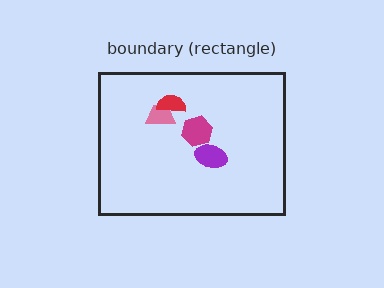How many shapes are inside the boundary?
4 inside, 0 outside.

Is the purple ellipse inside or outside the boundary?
Inside.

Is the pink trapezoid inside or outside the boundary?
Inside.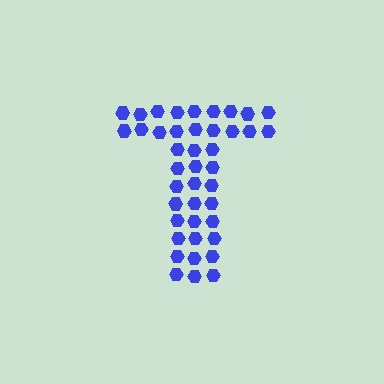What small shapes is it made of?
It is made of small hexagons.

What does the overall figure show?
The overall figure shows the letter T.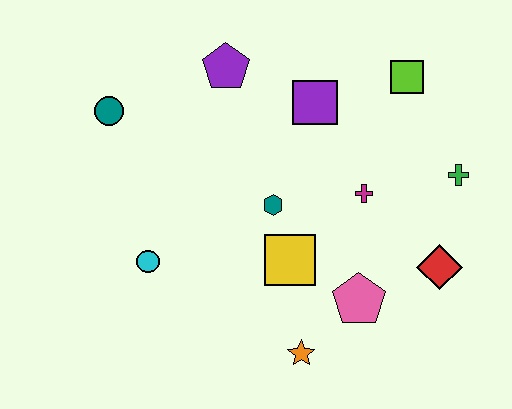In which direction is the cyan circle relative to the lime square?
The cyan circle is to the left of the lime square.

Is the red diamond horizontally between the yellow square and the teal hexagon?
No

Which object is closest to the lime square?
The purple square is closest to the lime square.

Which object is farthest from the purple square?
The orange star is farthest from the purple square.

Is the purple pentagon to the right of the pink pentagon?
No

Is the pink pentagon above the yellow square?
No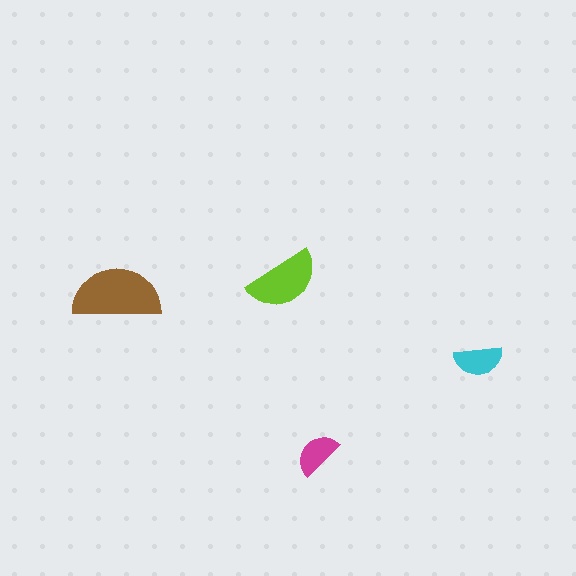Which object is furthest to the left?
The brown semicircle is leftmost.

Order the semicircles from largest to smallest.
the brown one, the lime one, the cyan one, the magenta one.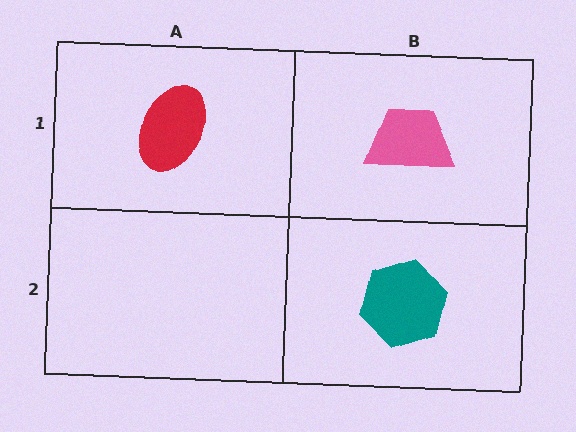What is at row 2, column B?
A teal hexagon.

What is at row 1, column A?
A red ellipse.